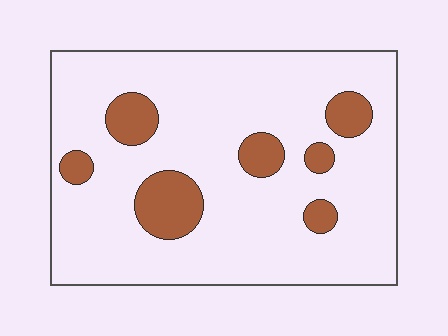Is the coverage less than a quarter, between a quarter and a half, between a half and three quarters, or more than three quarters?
Less than a quarter.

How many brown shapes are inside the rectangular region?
7.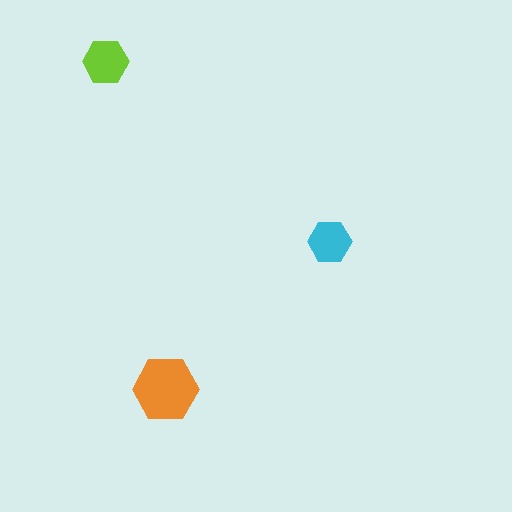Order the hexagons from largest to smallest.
the orange one, the lime one, the cyan one.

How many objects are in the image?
There are 3 objects in the image.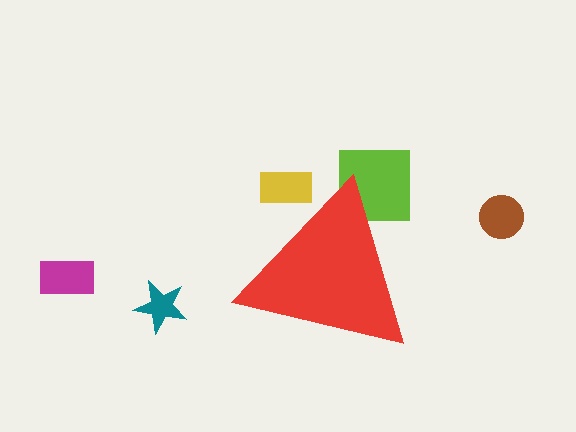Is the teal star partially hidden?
No, the teal star is fully visible.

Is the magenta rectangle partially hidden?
No, the magenta rectangle is fully visible.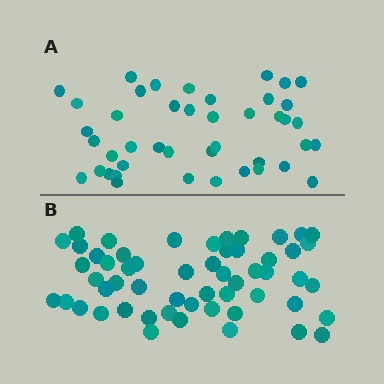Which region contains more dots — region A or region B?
Region B (the bottom region) has more dots.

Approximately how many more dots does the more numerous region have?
Region B has roughly 12 or so more dots than region A.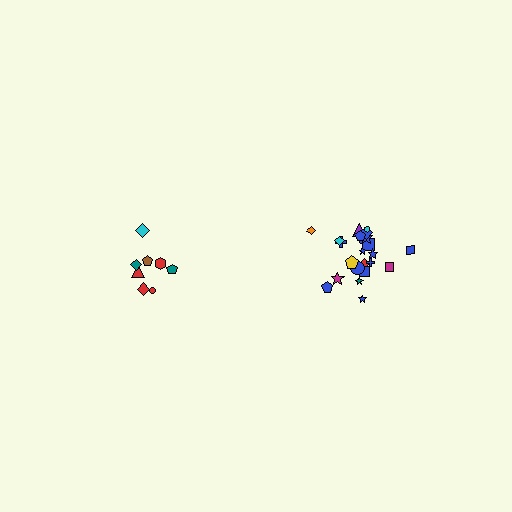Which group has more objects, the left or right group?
The right group.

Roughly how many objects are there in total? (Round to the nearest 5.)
Roughly 35 objects in total.